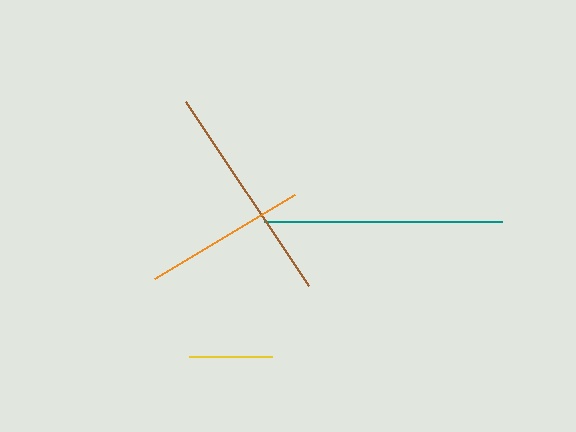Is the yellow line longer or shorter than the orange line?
The orange line is longer than the yellow line.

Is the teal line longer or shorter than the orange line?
The teal line is longer than the orange line.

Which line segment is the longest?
The teal line is the longest at approximately 238 pixels.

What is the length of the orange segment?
The orange segment is approximately 164 pixels long.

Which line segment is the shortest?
The yellow line is the shortest at approximately 83 pixels.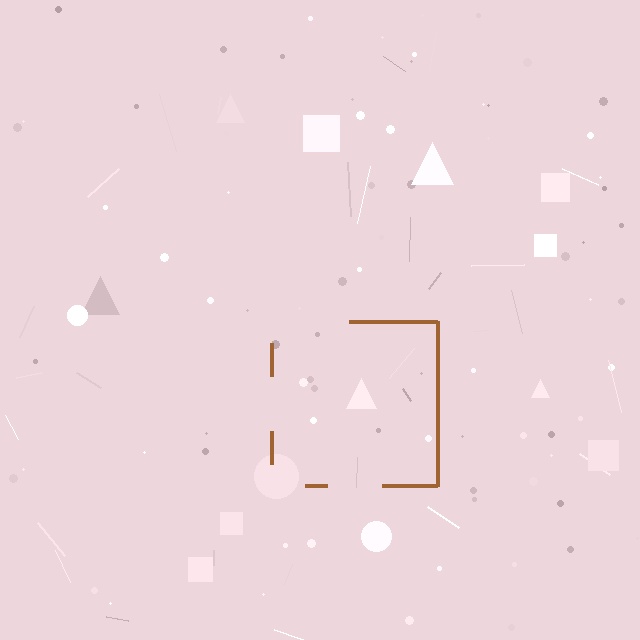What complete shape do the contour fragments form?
The contour fragments form a square.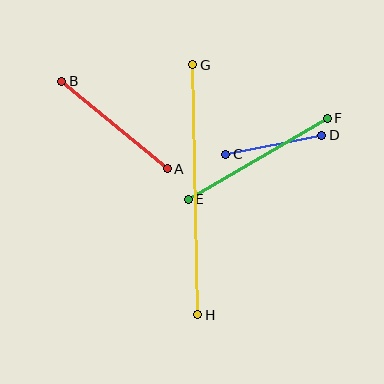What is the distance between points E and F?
The distance is approximately 161 pixels.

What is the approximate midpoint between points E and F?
The midpoint is at approximately (258, 159) pixels.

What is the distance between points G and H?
The distance is approximately 250 pixels.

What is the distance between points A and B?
The distance is approximately 137 pixels.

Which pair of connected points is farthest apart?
Points G and H are farthest apart.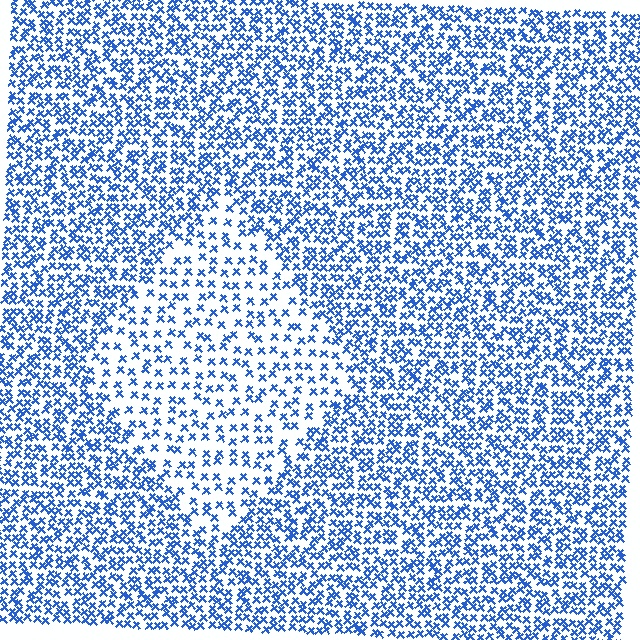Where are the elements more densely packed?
The elements are more densely packed outside the diamond boundary.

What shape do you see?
I see a diamond.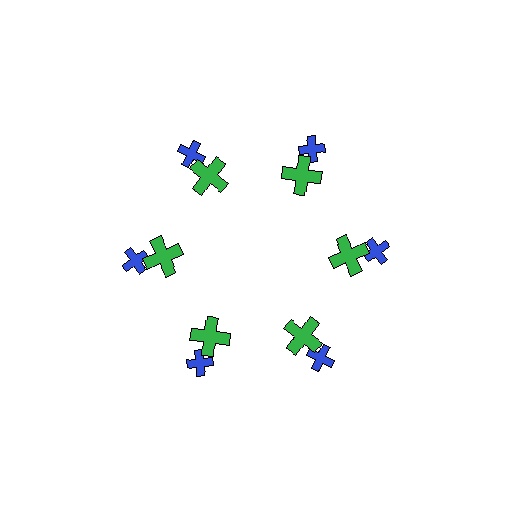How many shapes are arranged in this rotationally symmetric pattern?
There are 12 shapes, arranged in 6 groups of 2.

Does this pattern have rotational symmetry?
Yes, this pattern has 6-fold rotational symmetry. It looks the same after rotating 60 degrees around the center.